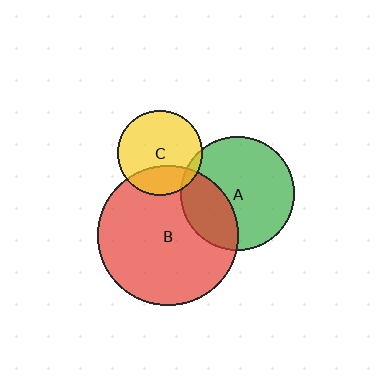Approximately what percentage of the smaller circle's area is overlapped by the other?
Approximately 5%.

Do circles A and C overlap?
Yes.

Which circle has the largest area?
Circle B (red).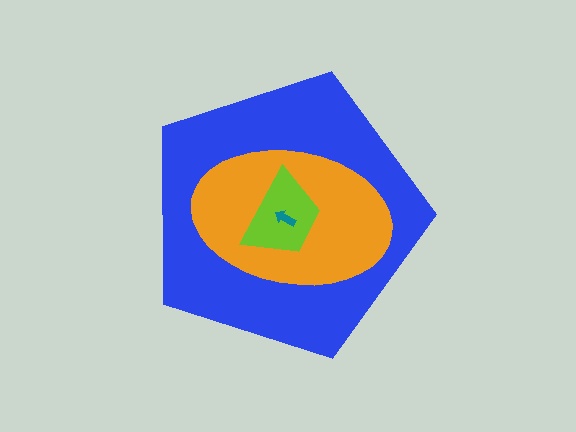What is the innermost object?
The teal arrow.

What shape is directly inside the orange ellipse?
The lime trapezoid.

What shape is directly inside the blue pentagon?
The orange ellipse.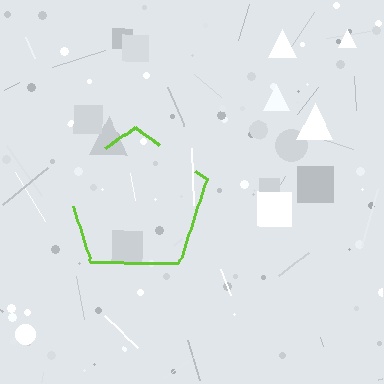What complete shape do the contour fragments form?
The contour fragments form a pentagon.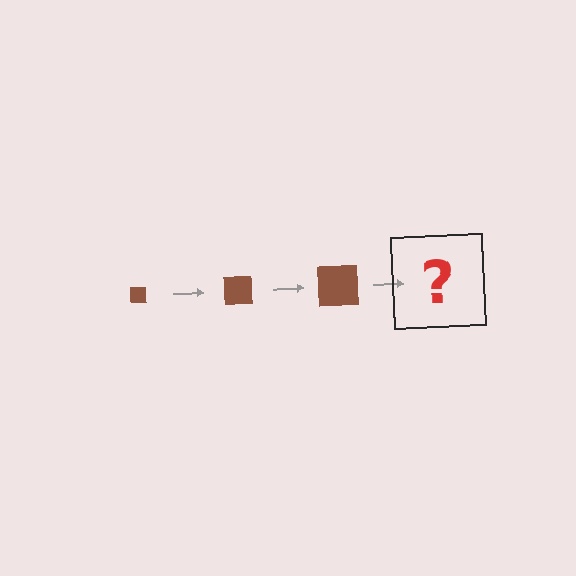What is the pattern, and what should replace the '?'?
The pattern is that the square gets progressively larger each step. The '?' should be a brown square, larger than the previous one.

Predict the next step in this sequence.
The next step is a brown square, larger than the previous one.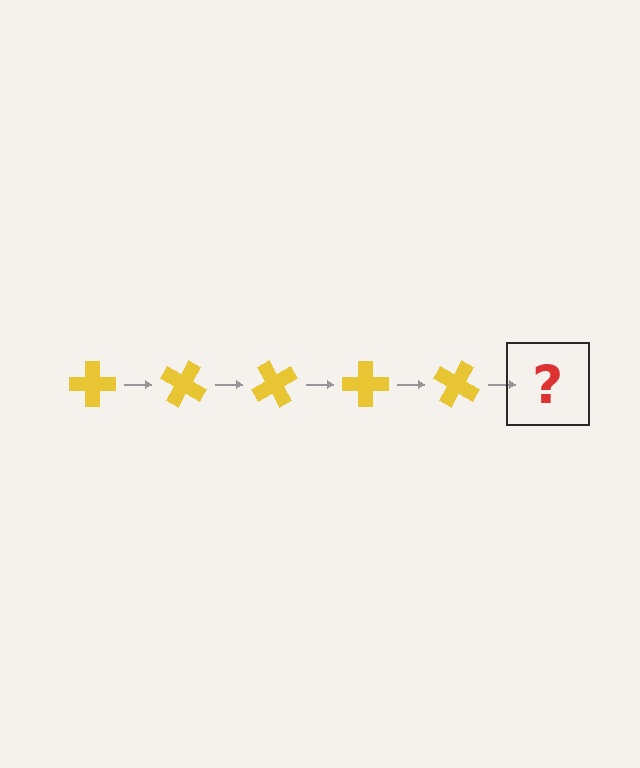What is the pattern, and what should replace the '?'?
The pattern is that the cross rotates 30 degrees each step. The '?' should be a yellow cross rotated 150 degrees.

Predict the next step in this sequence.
The next step is a yellow cross rotated 150 degrees.